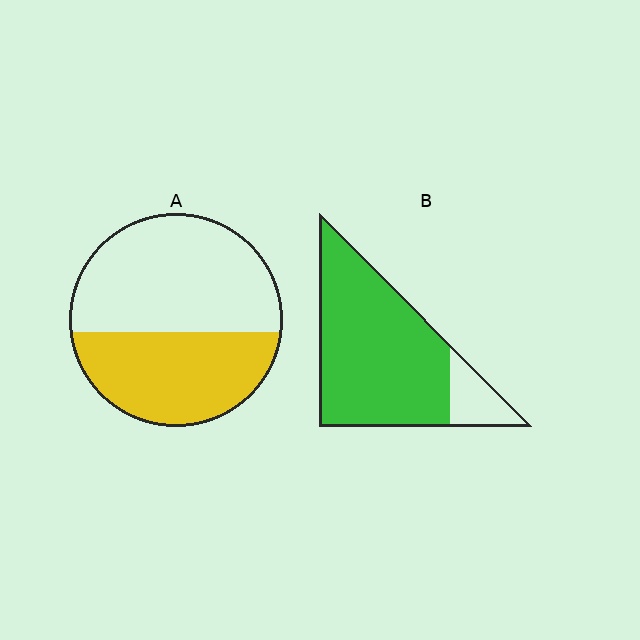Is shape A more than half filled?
No.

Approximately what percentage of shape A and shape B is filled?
A is approximately 45% and B is approximately 85%.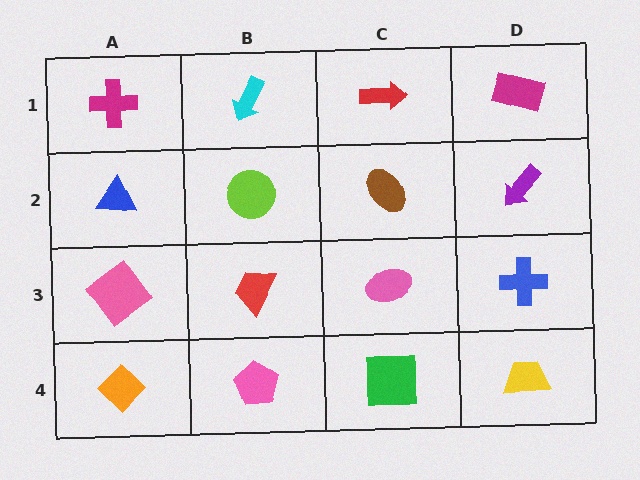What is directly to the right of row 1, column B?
A red arrow.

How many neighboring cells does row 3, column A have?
3.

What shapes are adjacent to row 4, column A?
A pink diamond (row 3, column A), a pink pentagon (row 4, column B).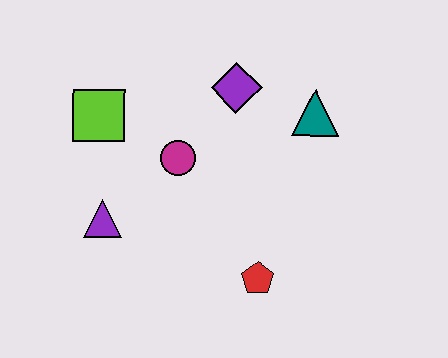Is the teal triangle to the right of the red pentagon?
Yes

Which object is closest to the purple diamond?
The teal triangle is closest to the purple diamond.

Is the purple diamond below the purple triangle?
No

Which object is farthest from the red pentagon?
The lime square is farthest from the red pentagon.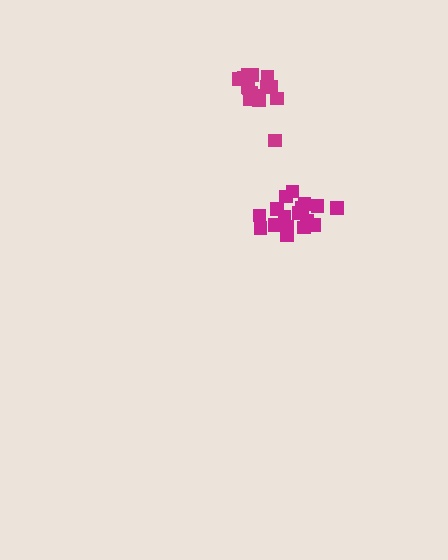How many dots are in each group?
Group 1: 18 dots, Group 2: 16 dots (34 total).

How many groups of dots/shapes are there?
There are 2 groups.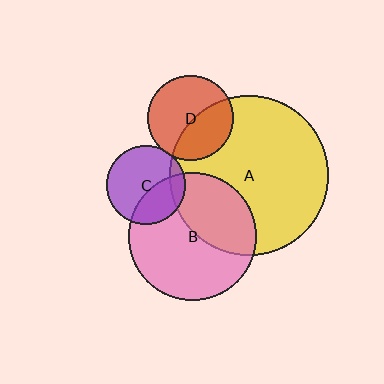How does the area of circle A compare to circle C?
Approximately 4.1 times.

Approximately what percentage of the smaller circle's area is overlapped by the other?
Approximately 40%.